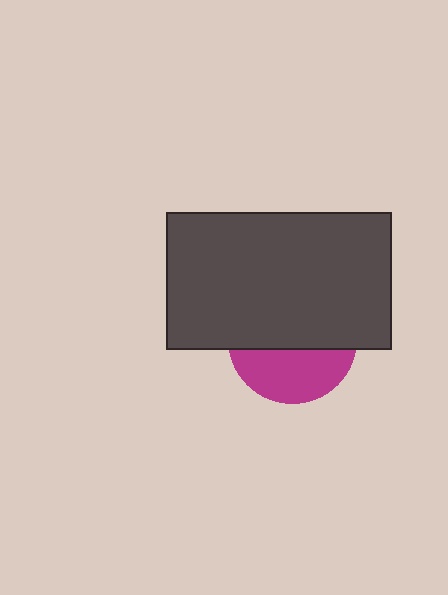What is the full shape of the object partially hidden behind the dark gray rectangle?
The partially hidden object is a magenta circle.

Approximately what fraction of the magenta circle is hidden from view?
Roughly 60% of the magenta circle is hidden behind the dark gray rectangle.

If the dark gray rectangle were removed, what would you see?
You would see the complete magenta circle.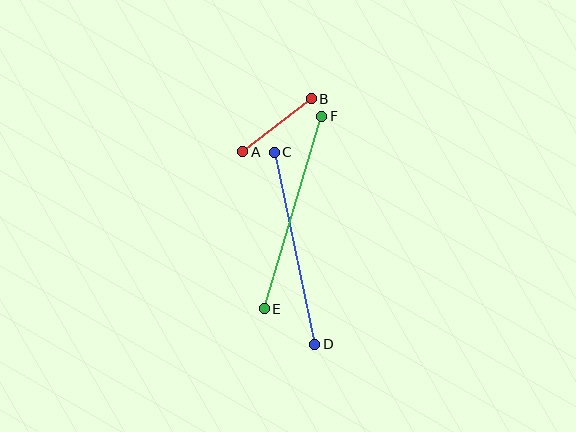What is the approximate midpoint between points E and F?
The midpoint is at approximately (293, 212) pixels.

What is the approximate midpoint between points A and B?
The midpoint is at approximately (277, 125) pixels.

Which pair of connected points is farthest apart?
Points E and F are farthest apart.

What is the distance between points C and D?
The distance is approximately 196 pixels.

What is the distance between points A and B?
The distance is approximately 87 pixels.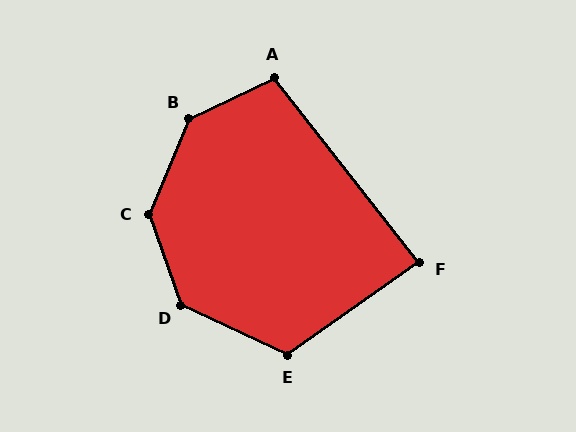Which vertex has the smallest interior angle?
F, at approximately 87 degrees.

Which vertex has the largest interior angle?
B, at approximately 138 degrees.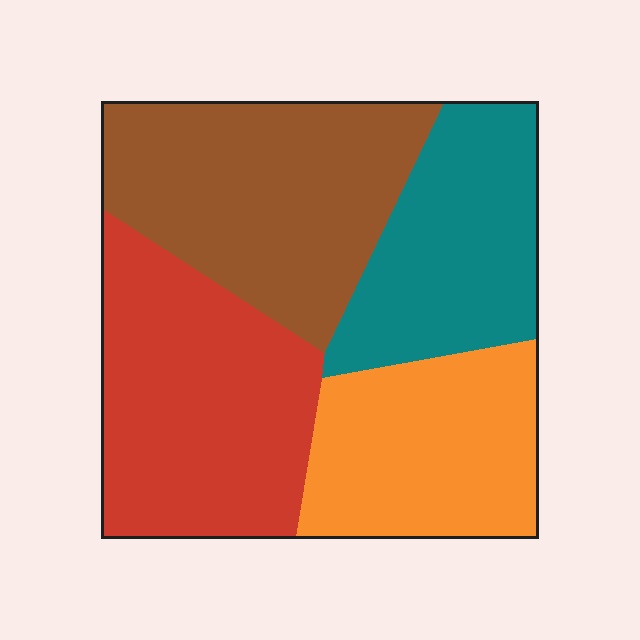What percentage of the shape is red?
Red takes up between a quarter and a half of the shape.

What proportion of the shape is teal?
Teal covers 21% of the shape.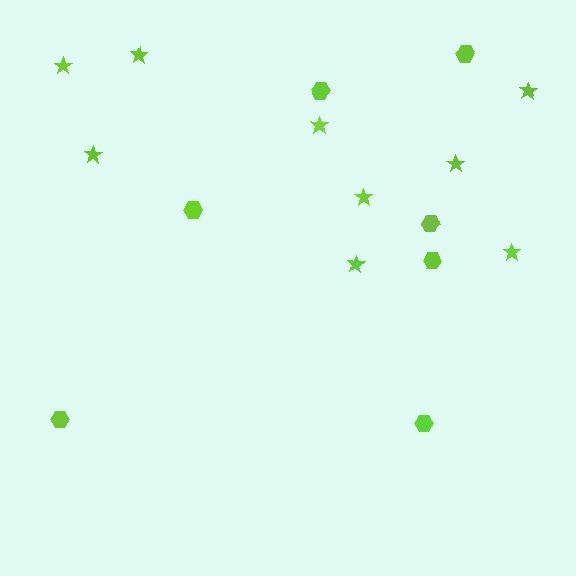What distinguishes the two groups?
There are 2 groups: one group of hexagons (7) and one group of stars (9).